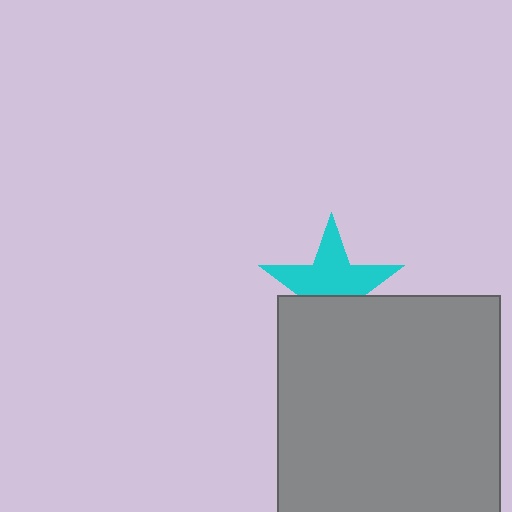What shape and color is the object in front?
The object in front is a gray square.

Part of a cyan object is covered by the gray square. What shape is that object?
It is a star.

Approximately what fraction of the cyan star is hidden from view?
Roughly 40% of the cyan star is hidden behind the gray square.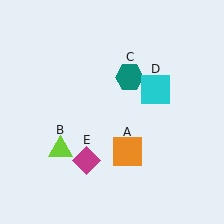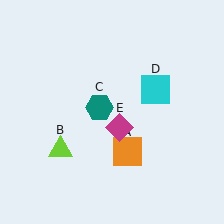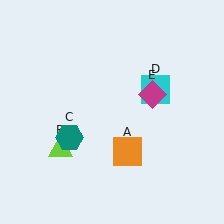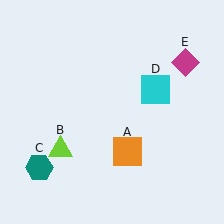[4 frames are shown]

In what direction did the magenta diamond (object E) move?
The magenta diamond (object E) moved up and to the right.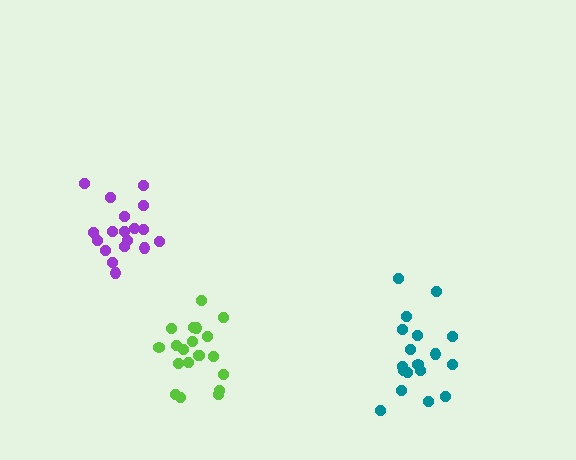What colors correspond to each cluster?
The clusters are colored: purple, teal, lime.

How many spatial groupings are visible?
There are 3 spatial groupings.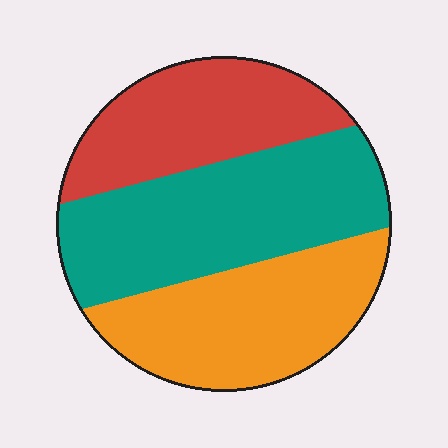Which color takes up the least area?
Red, at roughly 25%.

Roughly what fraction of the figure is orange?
Orange takes up about one third (1/3) of the figure.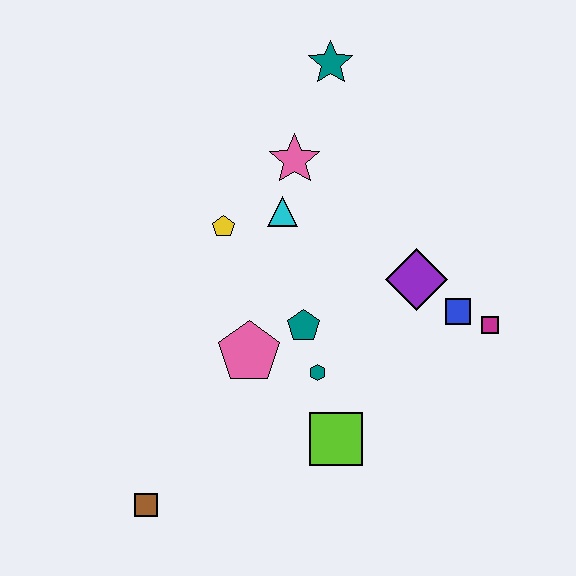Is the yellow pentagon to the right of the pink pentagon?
No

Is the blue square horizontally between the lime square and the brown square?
No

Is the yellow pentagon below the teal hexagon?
No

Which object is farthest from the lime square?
The teal star is farthest from the lime square.